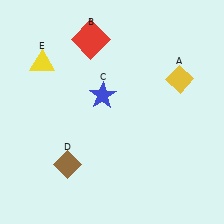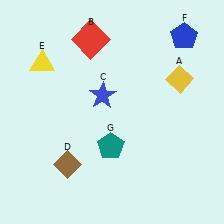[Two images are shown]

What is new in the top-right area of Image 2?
A blue pentagon (F) was added in the top-right area of Image 2.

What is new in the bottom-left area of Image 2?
A teal pentagon (G) was added in the bottom-left area of Image 2.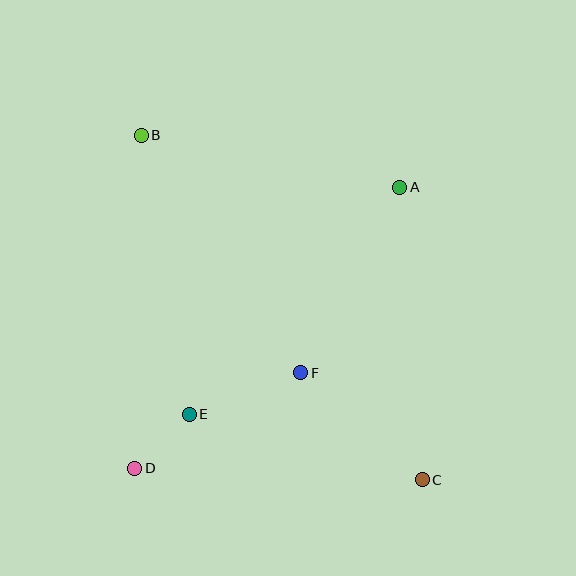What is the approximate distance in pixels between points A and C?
The distance between A and C is approximately 293 pixels.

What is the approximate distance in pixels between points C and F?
The distance between C and F is approximately 162 pixels.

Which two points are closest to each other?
Points D and E are closest to each other.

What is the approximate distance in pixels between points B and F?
The distance between B and F is approximately 286 pixels.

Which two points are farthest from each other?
Points B and C are farthest from each other.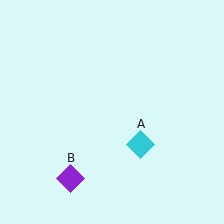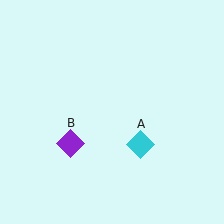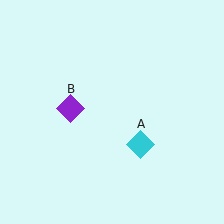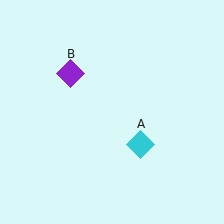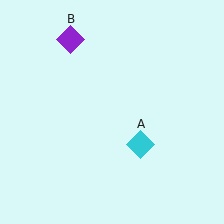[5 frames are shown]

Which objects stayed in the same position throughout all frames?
Cyan diamond (object A) remained stationary.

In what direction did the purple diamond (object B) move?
The purple diamond (object B) moved up.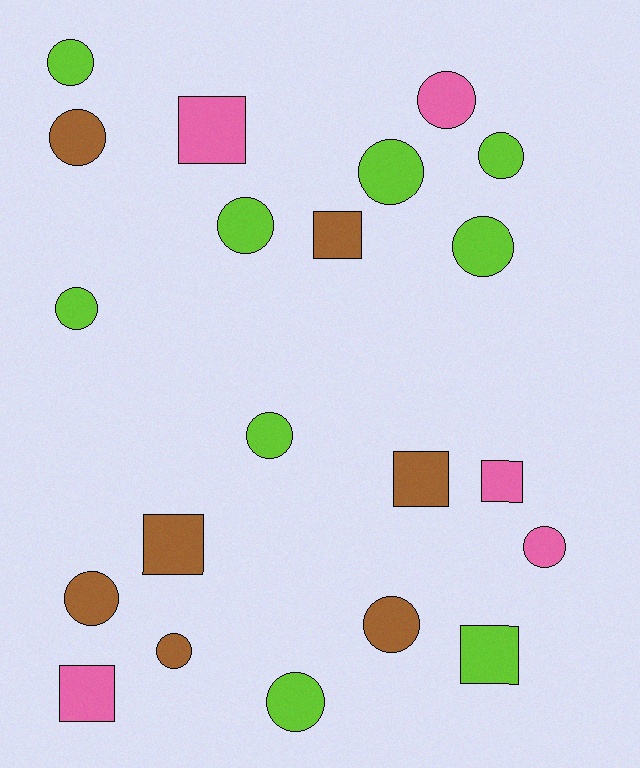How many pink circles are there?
There are 2 pink circles.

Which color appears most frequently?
Lime, with 9 objects.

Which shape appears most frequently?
Circle, with 14 objects.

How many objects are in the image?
There are 21 objects.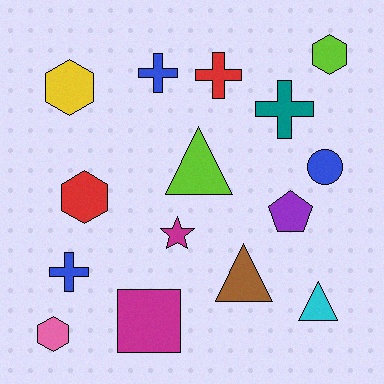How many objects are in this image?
There are 15 objects.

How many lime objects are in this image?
There are 2 lime objects.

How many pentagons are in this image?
There is 1 pentagon.